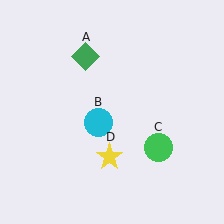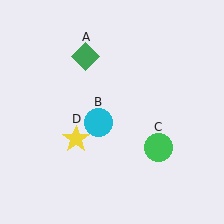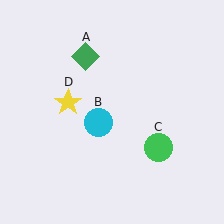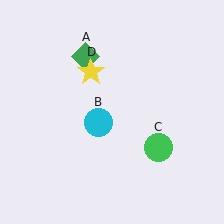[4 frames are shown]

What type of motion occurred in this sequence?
The yellow star (object D) rotated clockwise around the center of the scene.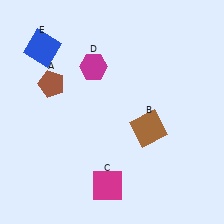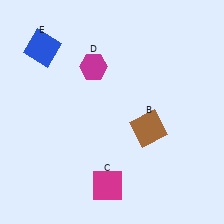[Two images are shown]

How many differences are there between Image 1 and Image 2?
There is 1 difference between the two images.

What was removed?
The brown pentagon (A) was removed in Image 2.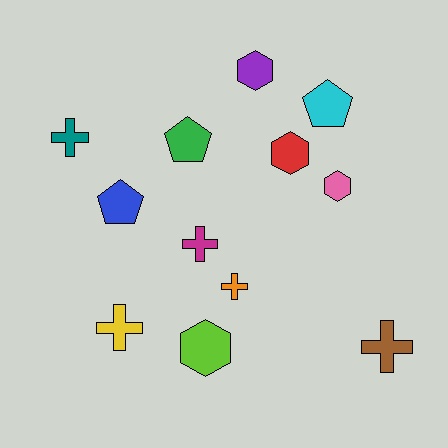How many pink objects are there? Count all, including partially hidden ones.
There is 1 pink object.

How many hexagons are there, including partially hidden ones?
There are 4 hexagons.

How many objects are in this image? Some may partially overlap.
There are 12 objects.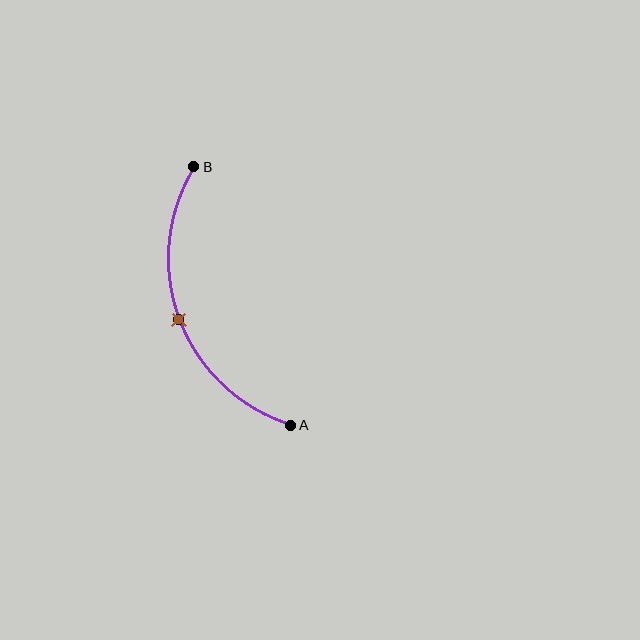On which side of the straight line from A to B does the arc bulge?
The arc bulges to the left of the straight line connecting A and B.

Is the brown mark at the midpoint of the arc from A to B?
Yes. The brown mark lies on the arc at equal arc-length from both A and B — it is the arc midpoint.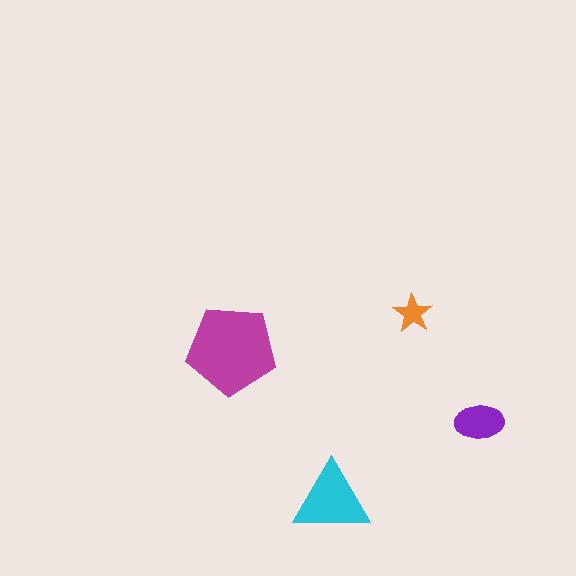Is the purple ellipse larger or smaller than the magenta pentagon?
Smaller.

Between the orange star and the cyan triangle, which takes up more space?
The cyan triangle.